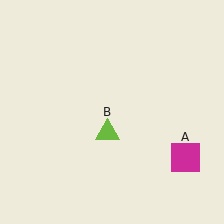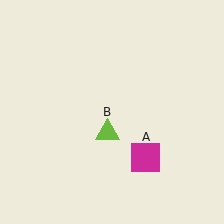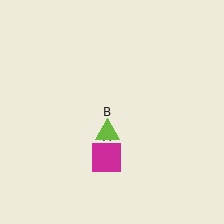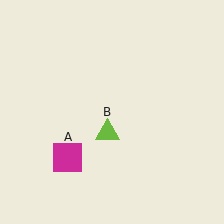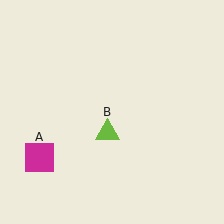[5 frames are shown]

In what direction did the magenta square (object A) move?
The magenta square (object A) moved left.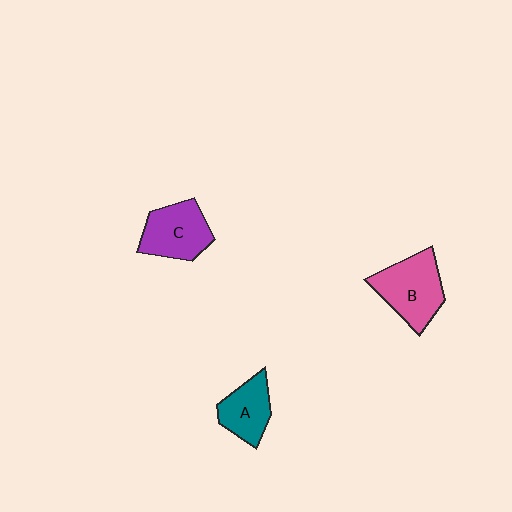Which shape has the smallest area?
Shape A (teal).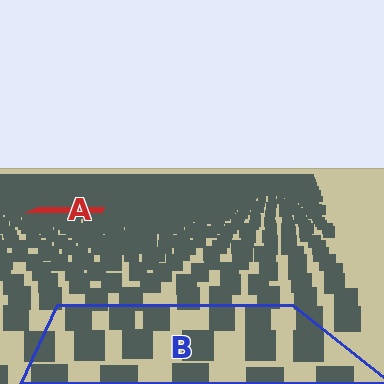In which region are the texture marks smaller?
The texture marks are smaller in region A, because it is farther away.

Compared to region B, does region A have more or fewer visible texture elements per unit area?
Region A has more texture elements per unit area — they are packed more densely because it is farther away.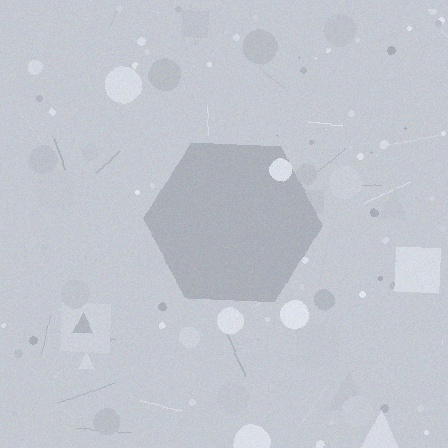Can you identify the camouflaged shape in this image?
The camouflaged shape is a hexagon.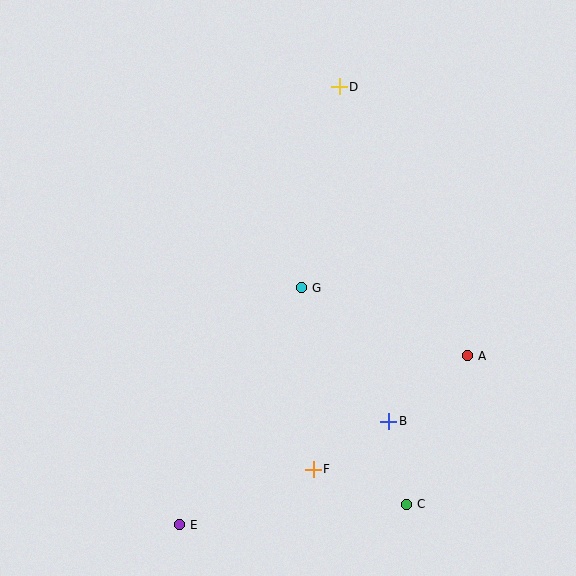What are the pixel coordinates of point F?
Point F is at (313, 469).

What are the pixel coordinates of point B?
Point B is at (389, 421).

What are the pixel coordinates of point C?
Point C is at (407, 504).